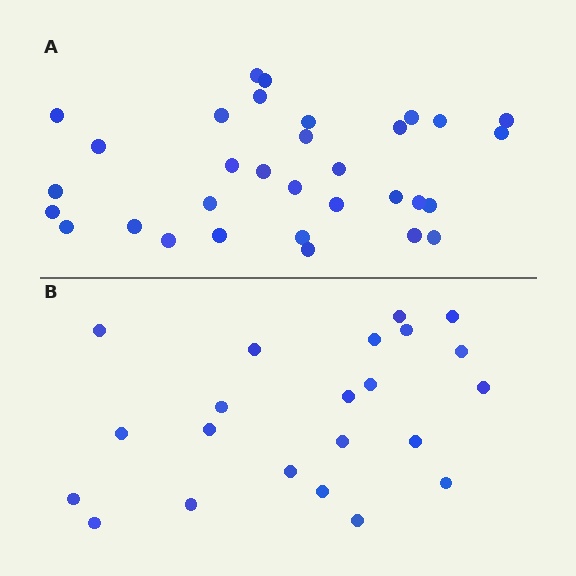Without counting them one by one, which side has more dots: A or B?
Region A (the top region) has more dots.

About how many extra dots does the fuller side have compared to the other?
Region A has roughly 10 or so more dots than region B.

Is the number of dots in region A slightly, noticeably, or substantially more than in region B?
Region A has substantially more. The ratio is roughly 1.5 to 1.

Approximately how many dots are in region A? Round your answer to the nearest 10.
About 30 dots. (The exact count is 32, which rounds to 30.)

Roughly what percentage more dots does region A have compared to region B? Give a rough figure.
About 45% more.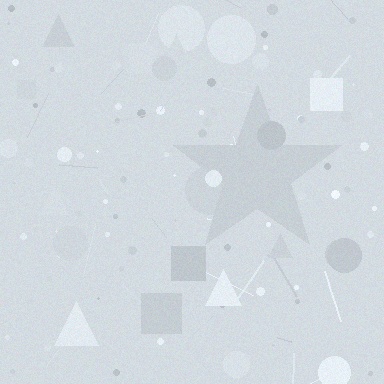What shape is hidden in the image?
A star is hidden in the image.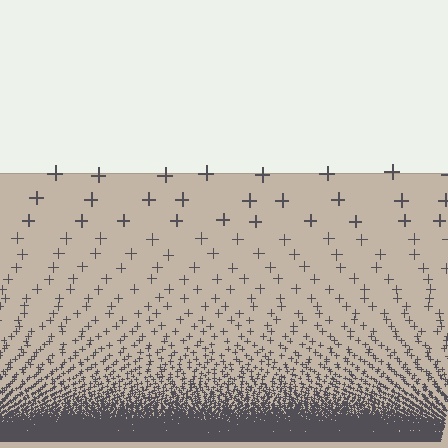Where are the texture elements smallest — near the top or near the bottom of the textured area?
Near the bottom.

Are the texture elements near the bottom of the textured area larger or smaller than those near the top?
Smaller. The gradient is inverted — elements near the bottom are smaller and denser.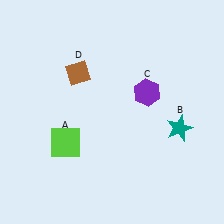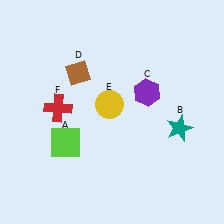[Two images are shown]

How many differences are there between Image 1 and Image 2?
There are 2 differences between the two images.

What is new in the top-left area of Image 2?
A red cross (F) was added in the top-left area of Image 2.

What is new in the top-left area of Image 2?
A yellow circle (E) was added in the top-left area of Image 2.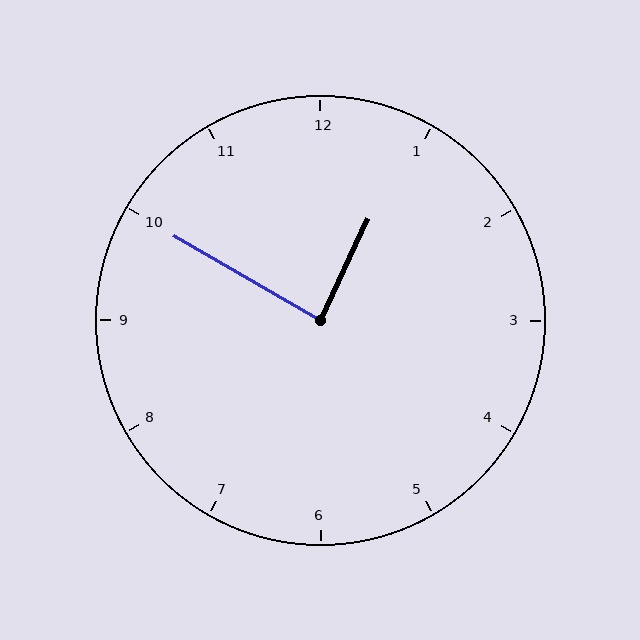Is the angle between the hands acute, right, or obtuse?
It is right.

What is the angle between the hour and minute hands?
Approximately 85 degrees.